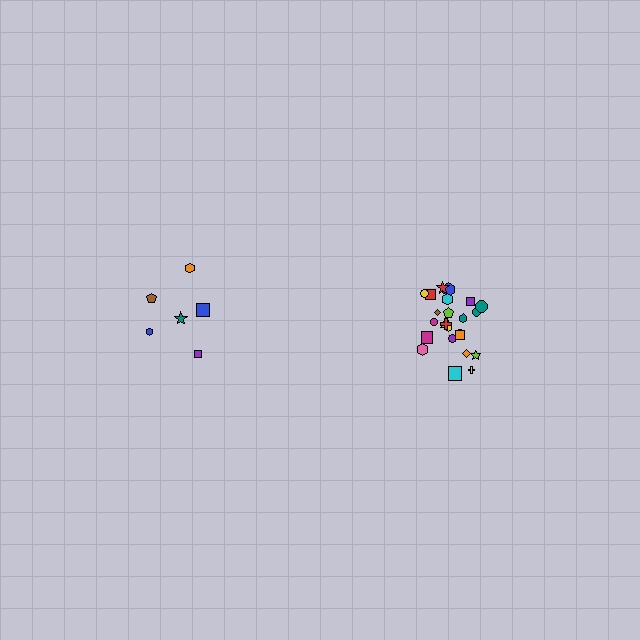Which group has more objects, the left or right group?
The right group.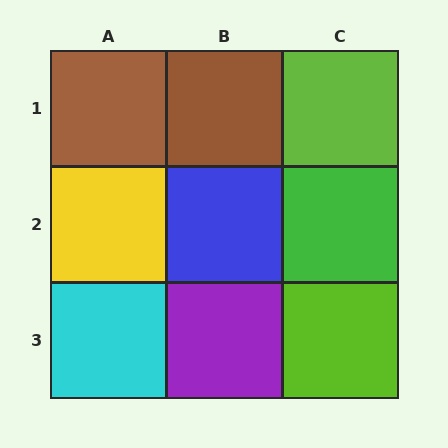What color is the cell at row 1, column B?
Brown.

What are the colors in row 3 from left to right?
Cyan, purple, lime.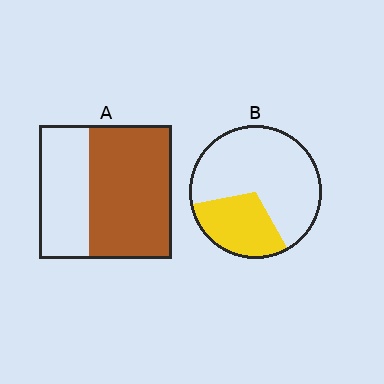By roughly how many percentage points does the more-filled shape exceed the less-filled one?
By roughly 30 percentage points (A over B).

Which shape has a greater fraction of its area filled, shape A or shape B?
Shape A.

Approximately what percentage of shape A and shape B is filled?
A is approximately 60% and B is approximately 30%.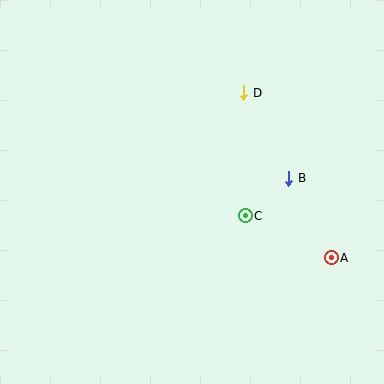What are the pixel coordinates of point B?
Point B is at (289, 178).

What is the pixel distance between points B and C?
The distance between B and C is 57 pixels.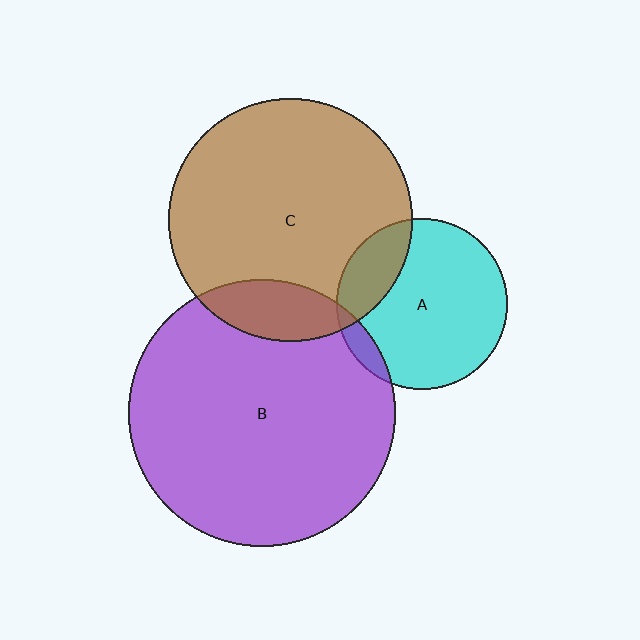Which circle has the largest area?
Circle B (purple).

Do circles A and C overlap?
Yes.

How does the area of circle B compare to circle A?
Approximately 2.4 times.